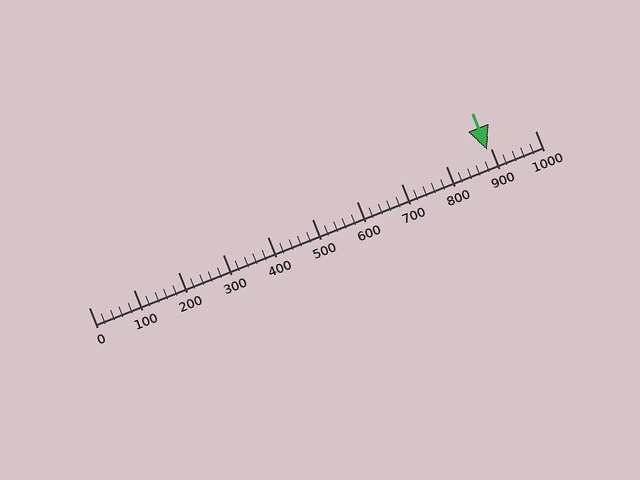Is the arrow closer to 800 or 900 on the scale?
The arrow is closer to 900.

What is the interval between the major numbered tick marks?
The major tick marks are spaced 100 units apart.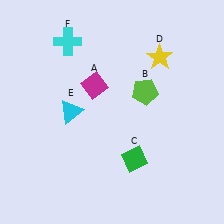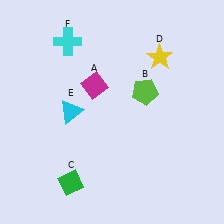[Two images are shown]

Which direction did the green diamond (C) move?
The green diamond (C) moved left.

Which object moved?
The green diamond (C) moved left.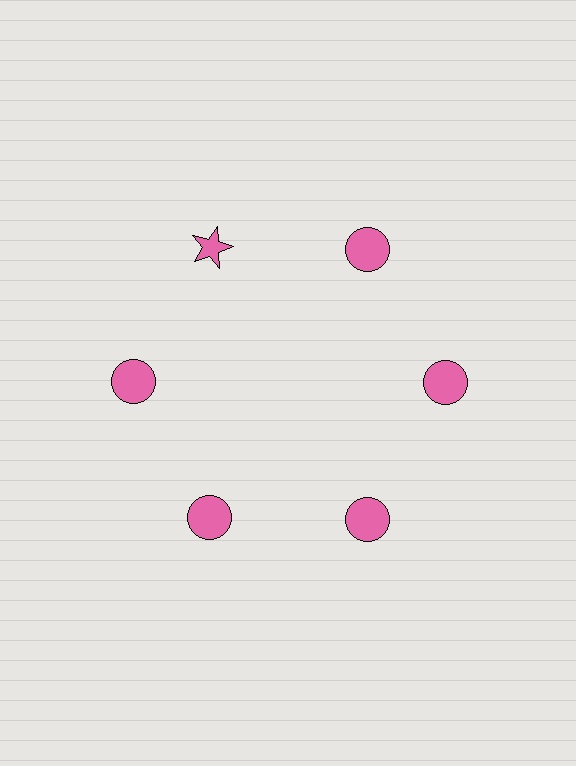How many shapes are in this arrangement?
There are 6 shapes arranged in a ring pattern.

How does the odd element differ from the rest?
It has a different shape: star instead of circle.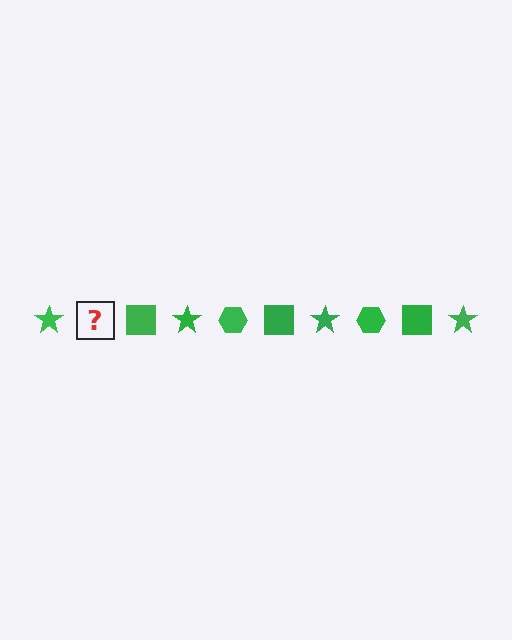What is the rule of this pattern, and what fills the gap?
The rule is that the pattern cycles through star, hexagon, square shapes in green. The gap should be filled with a green hexagon.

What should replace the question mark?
The question mark should be replaced with a green hexagon.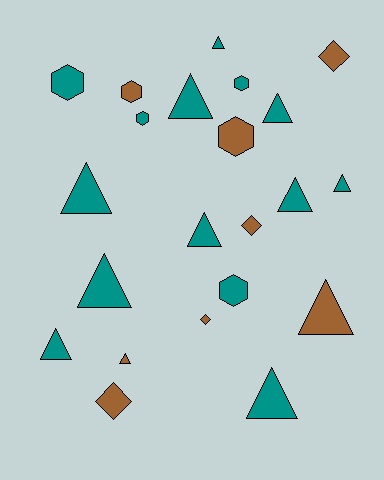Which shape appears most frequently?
Triangle, with 12 objects.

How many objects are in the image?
There are 22 objects.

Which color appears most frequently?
Teal, with 14 objects.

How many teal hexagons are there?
There are 4 teal hexagons.